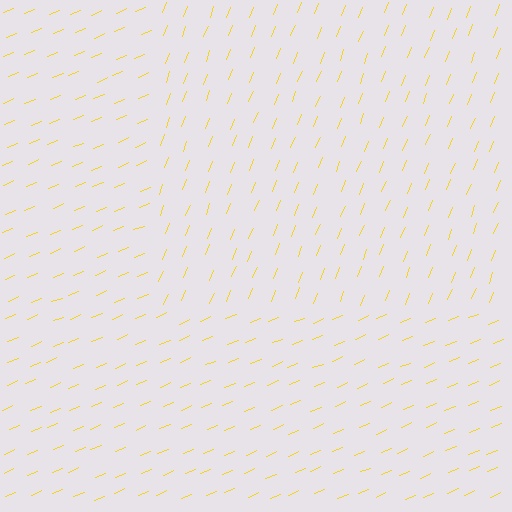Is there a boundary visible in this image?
Yes, there is a texture boundary formed by a change in line orientation.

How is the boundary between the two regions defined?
The boundary is defined purely by a change in line orientation (approximately 45 degrees difference). All lines are the same color and thickness.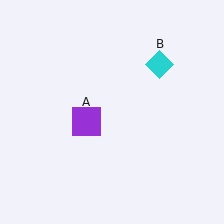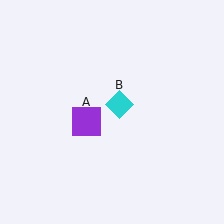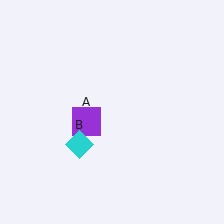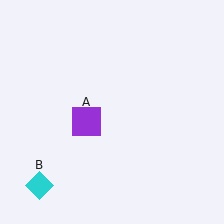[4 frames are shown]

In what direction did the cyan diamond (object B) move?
The cyan diamond (object B) moved down and to the left.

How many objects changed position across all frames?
1 object changed position: cyan diamond (object B).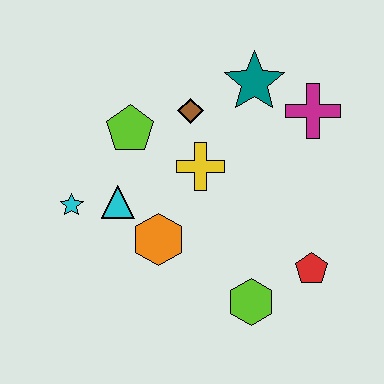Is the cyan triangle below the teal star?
Yes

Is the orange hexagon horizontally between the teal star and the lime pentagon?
Yes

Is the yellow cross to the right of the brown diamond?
Yes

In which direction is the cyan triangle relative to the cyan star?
The cyan triangle is to the right of the cyan star.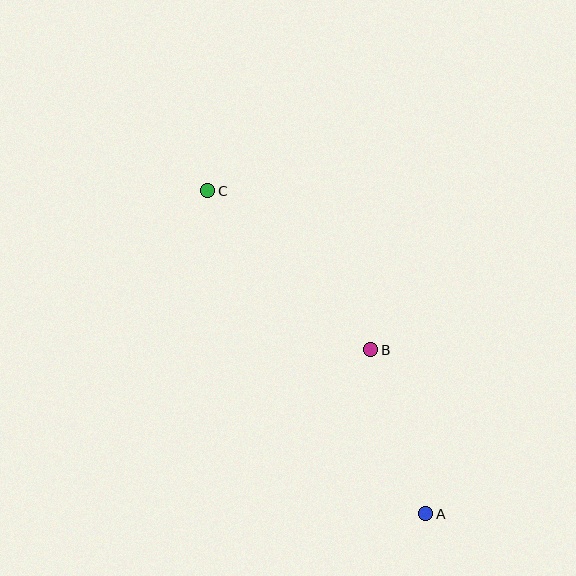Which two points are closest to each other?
Points A and B are closest to each other.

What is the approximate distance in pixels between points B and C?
The distance between B and C is approximately 228 pixels.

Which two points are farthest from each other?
Points A and C are farthest from each other.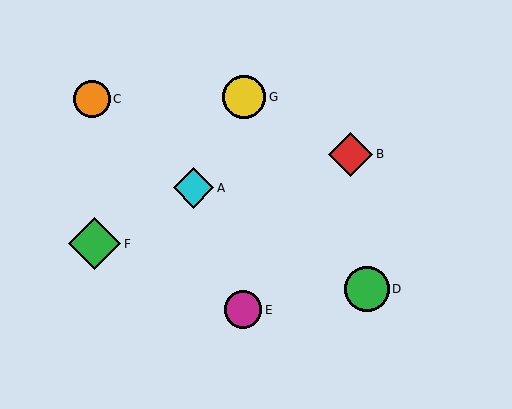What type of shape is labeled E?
Shape E is a magenta circle.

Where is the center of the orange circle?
The center of the orange circle is at (92, 99).